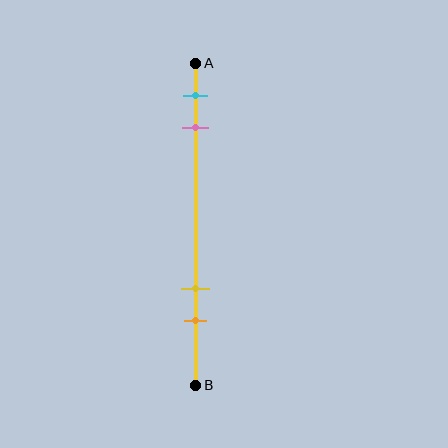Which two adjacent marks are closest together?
The cyan and pink marks are the closest adjacent pair.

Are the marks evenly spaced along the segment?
No, the marks are not evenly spaced.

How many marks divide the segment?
There are 4 marks dividing the segment.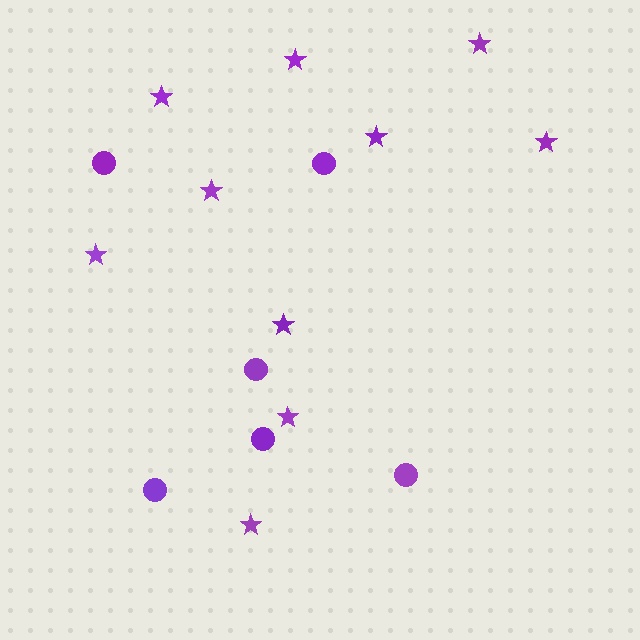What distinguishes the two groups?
There are 2 groups: one group of circles (6) and one group of stars (10).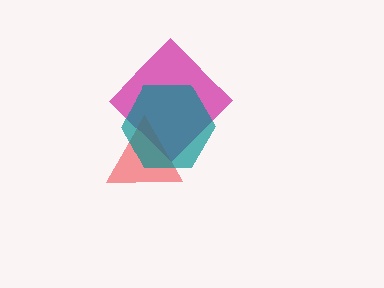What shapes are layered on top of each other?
The layered shapes are: a magenta diamond, a red triangle, a teal hexagon.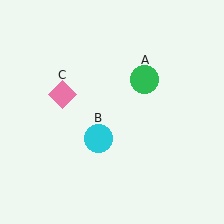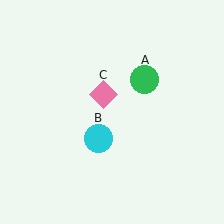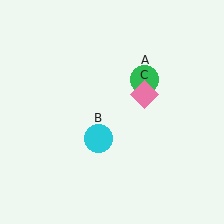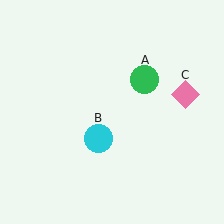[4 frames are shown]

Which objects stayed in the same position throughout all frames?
Green circle (object A) and cyan circle (object B) remained stationary.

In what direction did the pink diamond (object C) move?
The pink diamond (object C) moved right.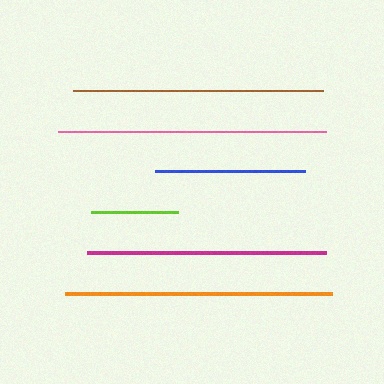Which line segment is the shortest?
The lime line is the shortest at approximately 87 pixels.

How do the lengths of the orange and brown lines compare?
The orange and brown lines are approximately the same length.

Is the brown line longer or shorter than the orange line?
The orange line is longer than the brown line.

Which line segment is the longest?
The pink line is the longest at approximately 268 pixels.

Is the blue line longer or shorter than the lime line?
The blue line is longer than the lime line.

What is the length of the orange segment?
The orange segment is approximately 267 pixels long.